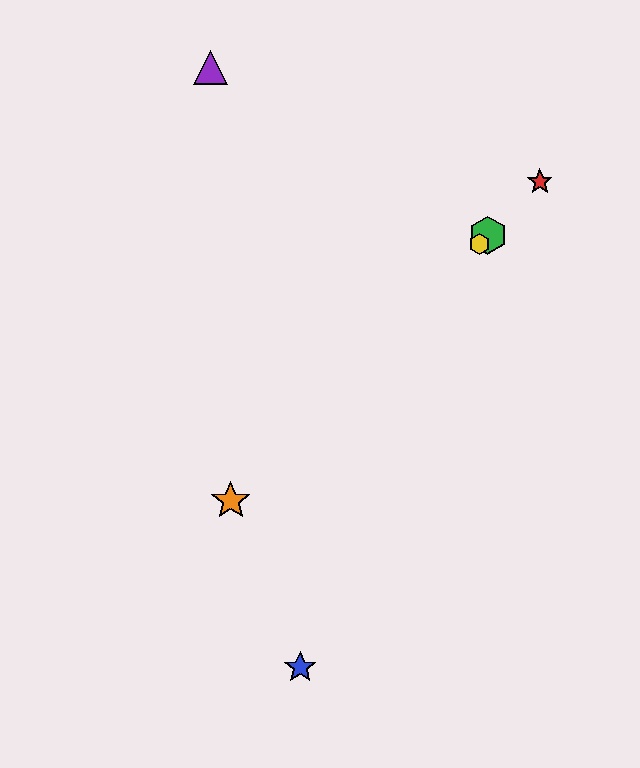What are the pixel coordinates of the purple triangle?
The purple triangle is at (210, 67).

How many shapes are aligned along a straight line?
4 shapes (the red star, the green hexagon, the yellow hexagon, the orange star) are aligned along a straight line.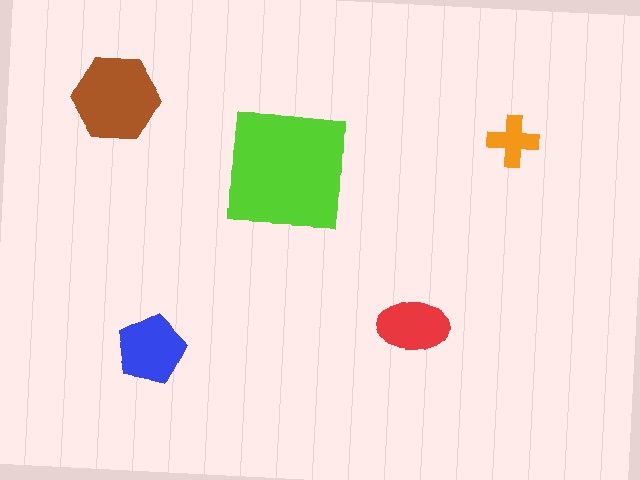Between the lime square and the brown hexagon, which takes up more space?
The lime square.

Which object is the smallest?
The orange cross.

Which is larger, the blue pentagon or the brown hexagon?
The brown hexagon.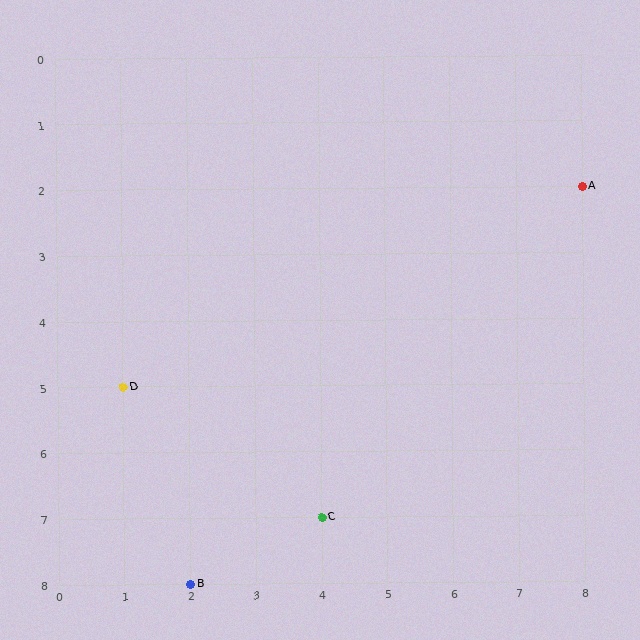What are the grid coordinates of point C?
Point C is at grid coordinates (4, 7).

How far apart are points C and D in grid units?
Points C and D are 3 columns and 2 rows apart (about 3.6 grid units diagonally).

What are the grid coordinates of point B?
Point B is at grid coordinates (2, 8).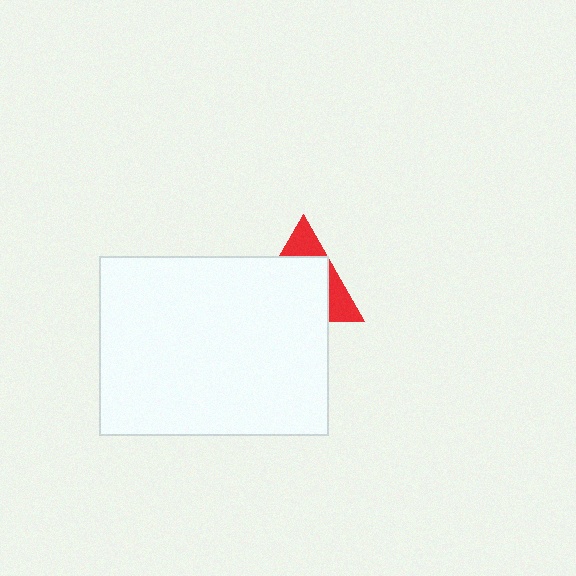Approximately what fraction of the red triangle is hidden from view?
Roughly 68% of the red triangle is hidden behind the white rectangle.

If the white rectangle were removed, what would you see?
You would see the complete red triangle.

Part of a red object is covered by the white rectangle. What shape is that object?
It is a triangle.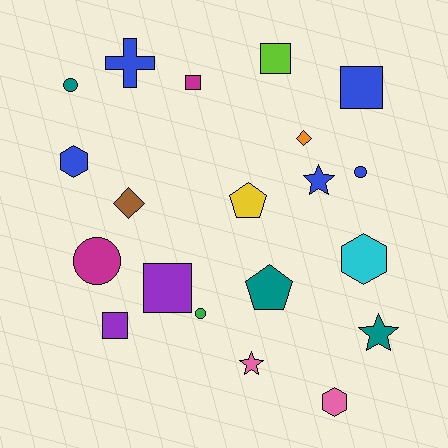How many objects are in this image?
There are 20 objects.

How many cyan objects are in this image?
There is 1 cyan object.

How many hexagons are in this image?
There are 3 hexagons.